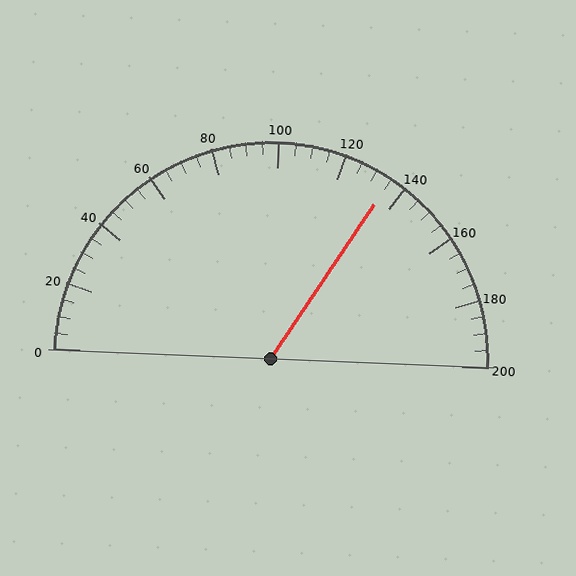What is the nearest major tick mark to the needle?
The nearest major tick mark is 140.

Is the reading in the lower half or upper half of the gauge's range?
The reading is in the upper half of the range (0 to 200).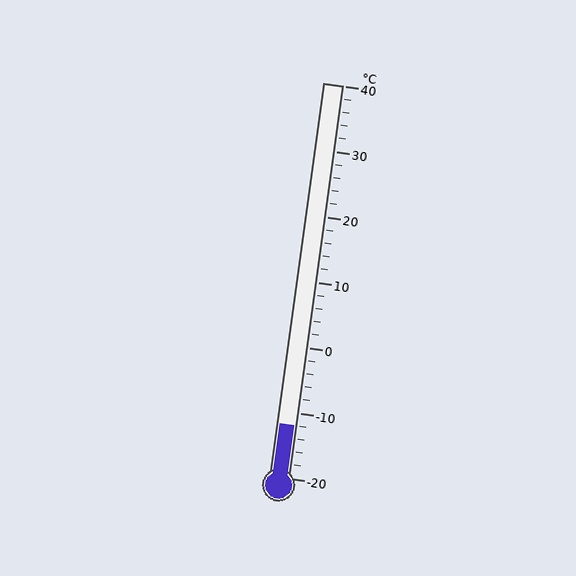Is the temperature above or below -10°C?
The temperature is below -10°C.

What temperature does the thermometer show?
The thermometer shows approximately -12°C.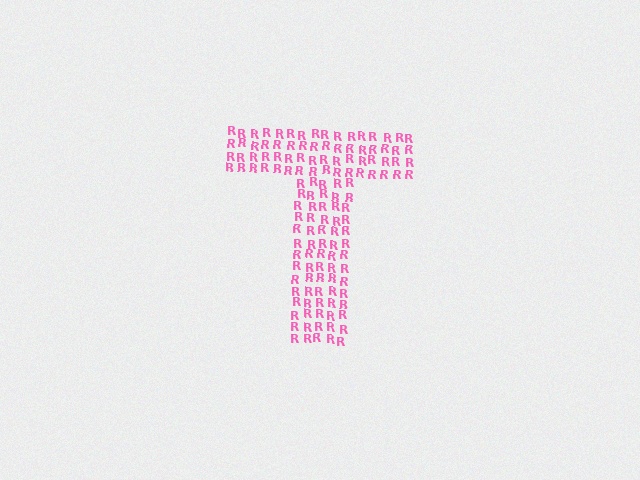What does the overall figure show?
The overall figure shows the letter T.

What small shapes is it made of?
It is made of small letter R's.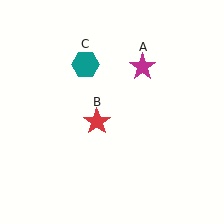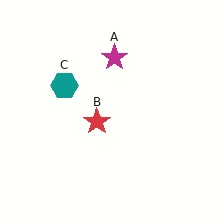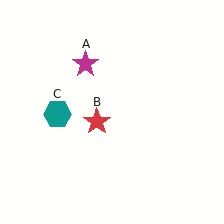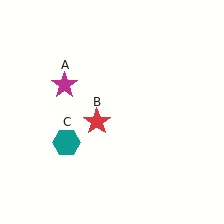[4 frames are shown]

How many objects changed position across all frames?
2 objects changed position: magenta star (object A), teal hexagon (object C).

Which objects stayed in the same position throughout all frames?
Red star (object B) remained stationary.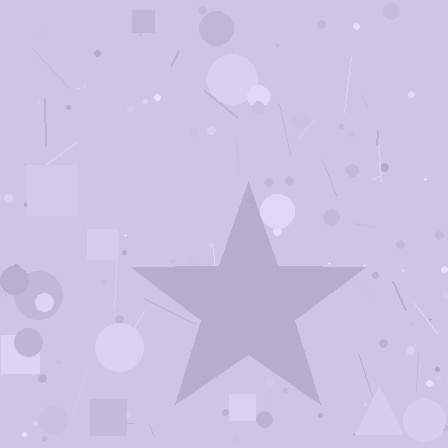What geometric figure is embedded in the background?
A star is embedded in the background.